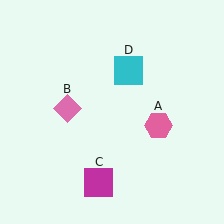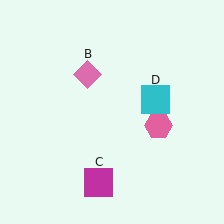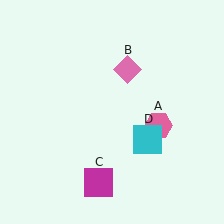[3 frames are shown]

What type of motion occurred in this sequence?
The pink diamond (object B), cyan square (object D) rotated clockwise around the center of the scene.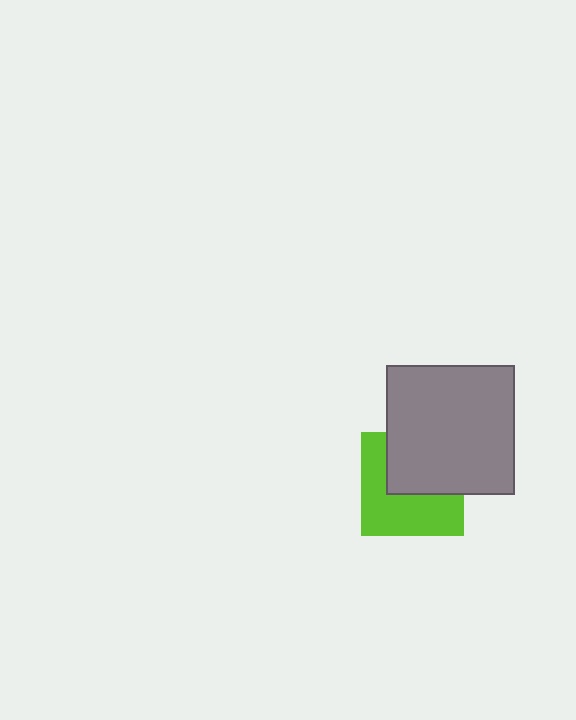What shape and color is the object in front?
The object in front is a gray square.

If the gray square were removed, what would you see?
You would see the complete lime square.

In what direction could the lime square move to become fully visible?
The lime square could move toward the lower-left. That would shift it out from behind the gray square entirely.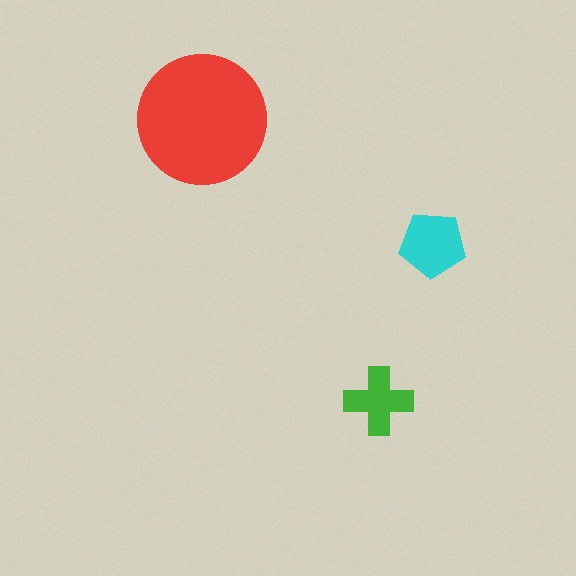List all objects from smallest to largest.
The green cross, the cyan pentagon, the red circle.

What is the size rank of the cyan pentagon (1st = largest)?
2nd.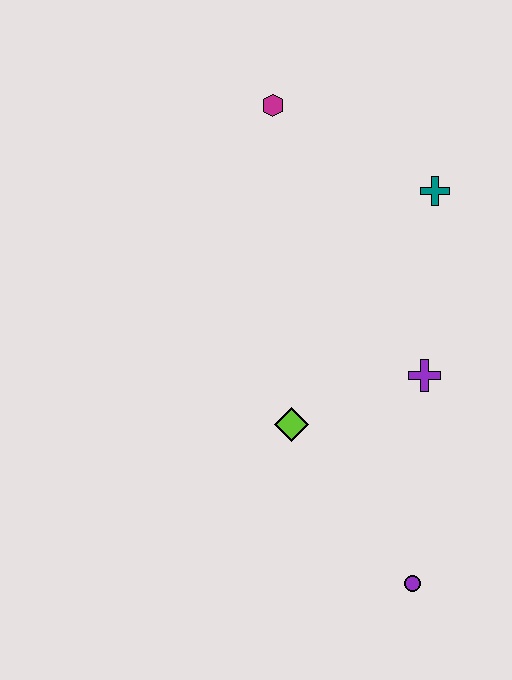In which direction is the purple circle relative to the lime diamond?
The purple circle is below the lime diamond.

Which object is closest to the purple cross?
The lime diamond is closest to the purple cross.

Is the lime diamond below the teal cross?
Yes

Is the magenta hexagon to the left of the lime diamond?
Yes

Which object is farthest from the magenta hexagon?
The purple circle is farthest from the magenta hexagon.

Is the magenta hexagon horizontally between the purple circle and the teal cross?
No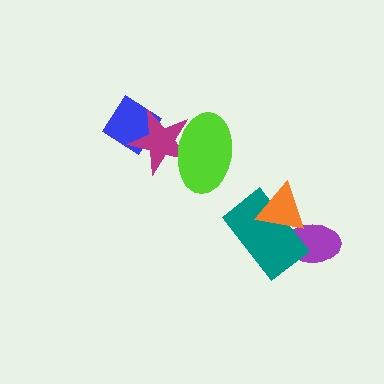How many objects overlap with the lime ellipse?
1 object overlaps with the lime ellipse.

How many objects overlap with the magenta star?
2 objects overlap with the magenta star.